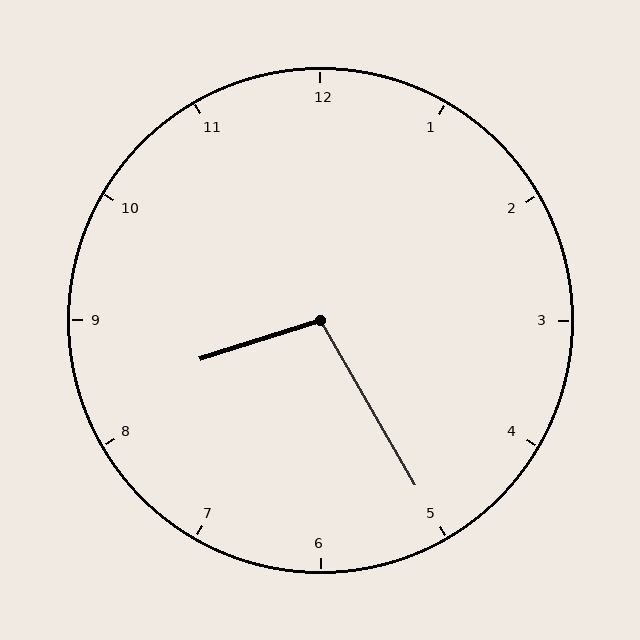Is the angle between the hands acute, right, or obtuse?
It is obtuse.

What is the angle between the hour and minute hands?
Approximately 102 degrees.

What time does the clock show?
8:25.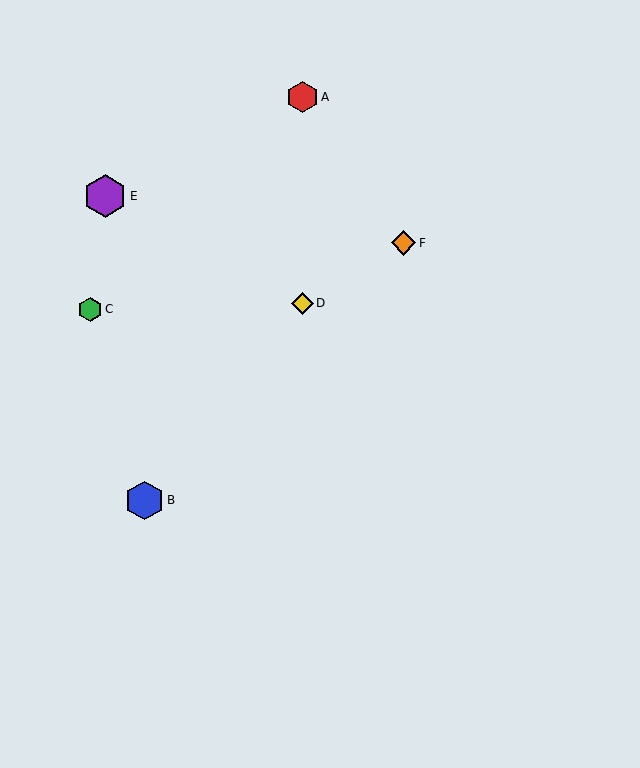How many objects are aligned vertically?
2 objects (A, D) are aligned vertically.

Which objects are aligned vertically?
Objects A, D are aligned vertically.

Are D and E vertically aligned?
No, D is at x≈302 and E is at x≈105.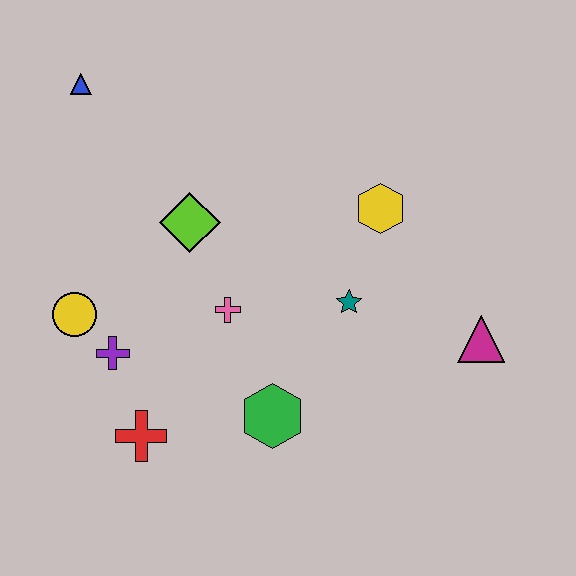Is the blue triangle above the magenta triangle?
Yes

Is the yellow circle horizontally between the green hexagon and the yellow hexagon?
No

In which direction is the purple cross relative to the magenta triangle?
The purple cross is to the left of the magenta triangle.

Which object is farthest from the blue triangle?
The magenta triangle is farthest from the blue triangle.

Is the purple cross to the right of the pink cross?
No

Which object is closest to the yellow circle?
The purple cross is closest to the yellow circle.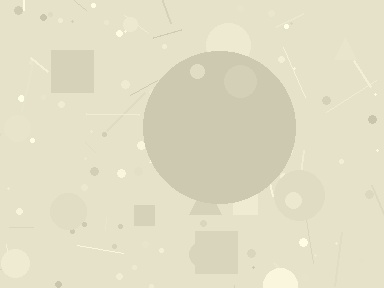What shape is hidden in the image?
A circle is hidden in the image.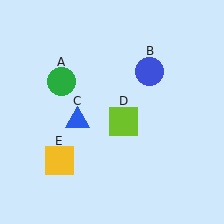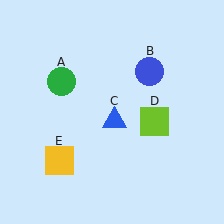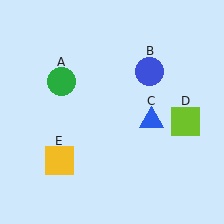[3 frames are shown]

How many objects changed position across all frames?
2 objects changed position: blue triangle (object C), lime square (object D).